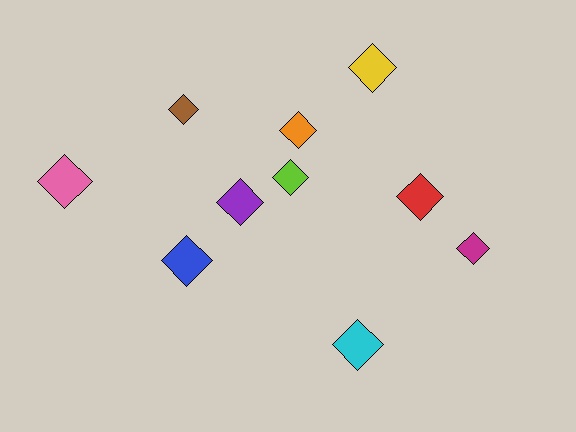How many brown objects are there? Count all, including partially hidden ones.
There is 1 brown object.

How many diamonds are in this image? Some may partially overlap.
There are 10 diamonds.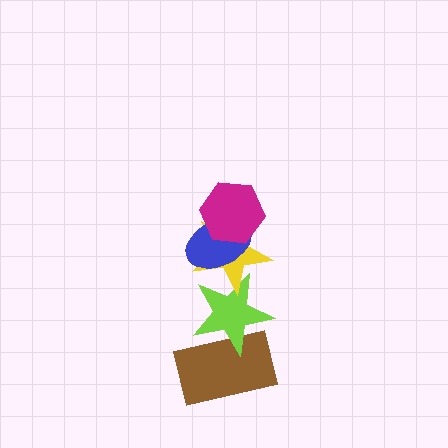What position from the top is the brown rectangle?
The brown rectangle is 5th from the top.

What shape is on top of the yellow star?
The blue ellipse is on top of the yellow star.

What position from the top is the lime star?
The lime star is 4th from the top.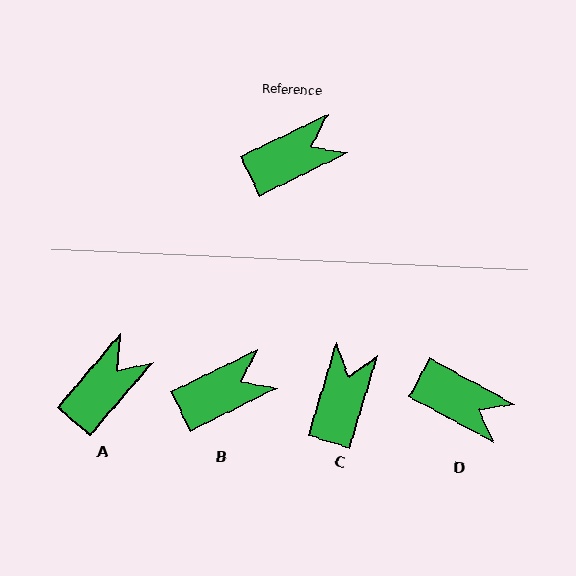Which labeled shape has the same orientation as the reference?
B.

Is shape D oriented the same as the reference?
No, it is off by about 55 degrees.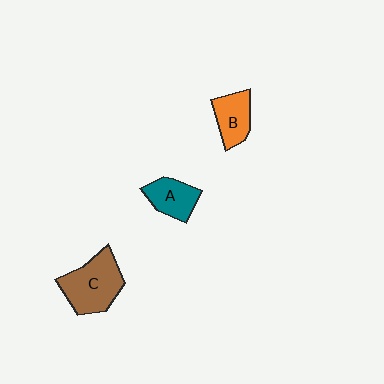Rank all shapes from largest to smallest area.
From largest to smallest: C (brown), A (teal), B (orange).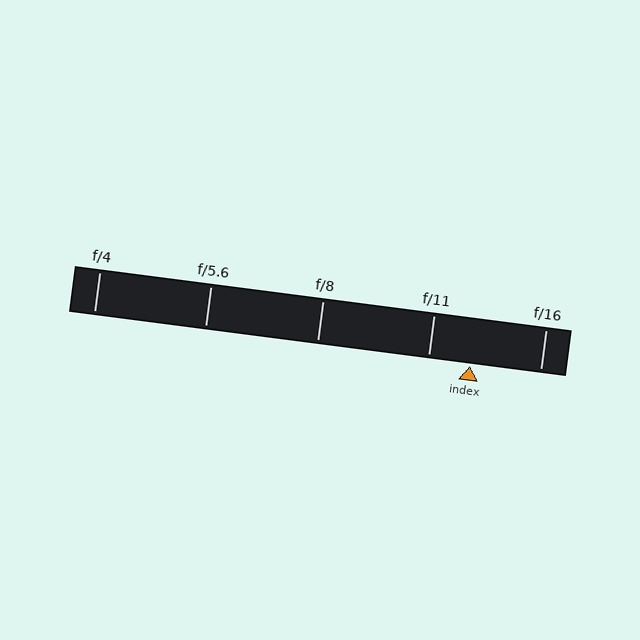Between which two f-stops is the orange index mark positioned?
The index mark is between f/11 and f/16.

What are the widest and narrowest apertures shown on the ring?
The widest aperture shown is f/4 and the narrowest is f/16.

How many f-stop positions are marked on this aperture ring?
There are 5 f-stop positions marked.